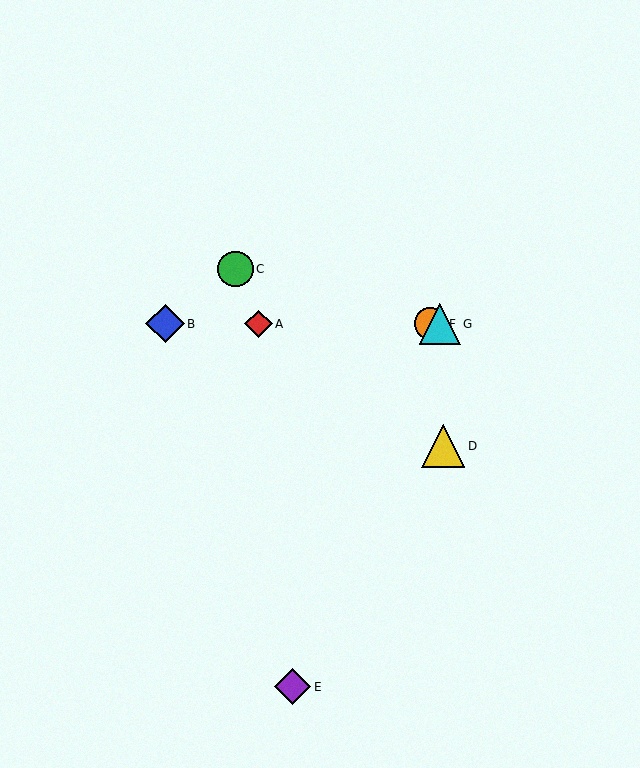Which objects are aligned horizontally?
Objects A, B, F, G are aligned horizontally.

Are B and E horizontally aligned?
No, B is at y≈324 and E is at y≈687.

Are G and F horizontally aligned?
Yes, both are at y≈324.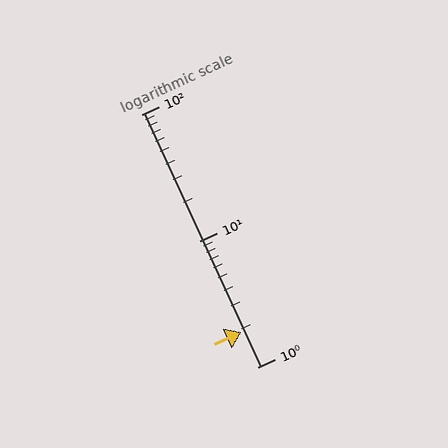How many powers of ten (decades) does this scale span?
The scale spans 2 decades, from 1 to 100.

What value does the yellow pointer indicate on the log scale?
The pointer indicates approximately 1.9.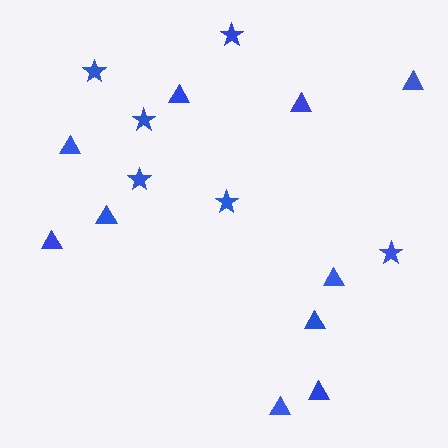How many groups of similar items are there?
There are 2 groups: one group of triangles (10) and one group of stars (6).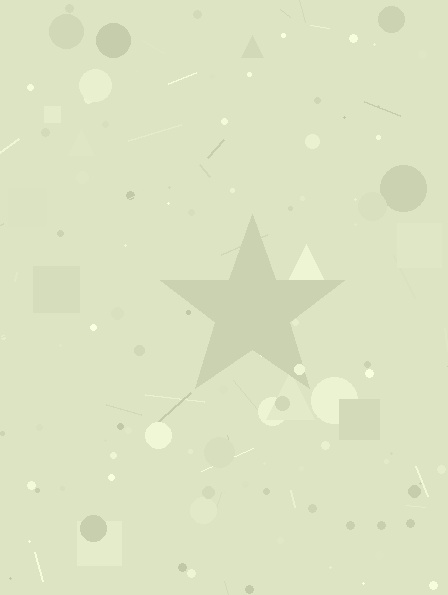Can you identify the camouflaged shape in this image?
The camouflaged shape is a star.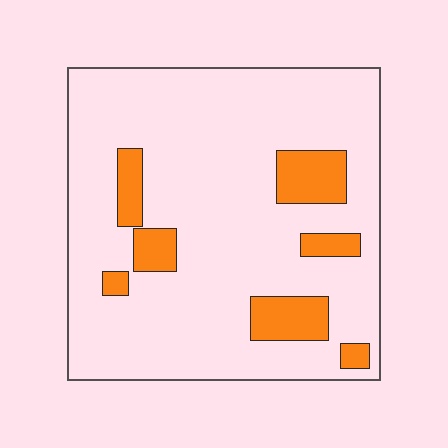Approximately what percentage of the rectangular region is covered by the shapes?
Approximately 15%.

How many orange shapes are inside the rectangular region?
7.